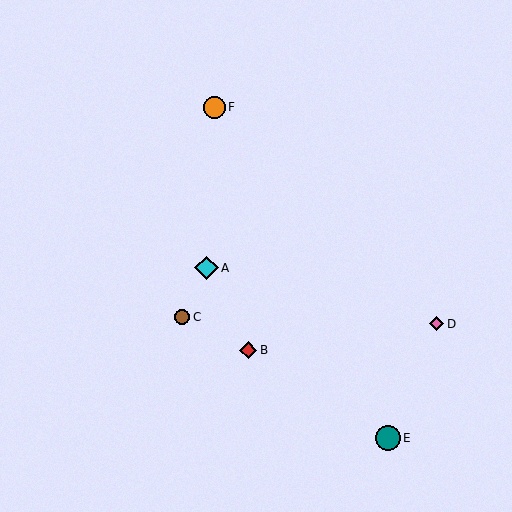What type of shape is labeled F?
Shape F is an orange circle.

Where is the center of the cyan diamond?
The center of the cyan diamond is at (207, 268).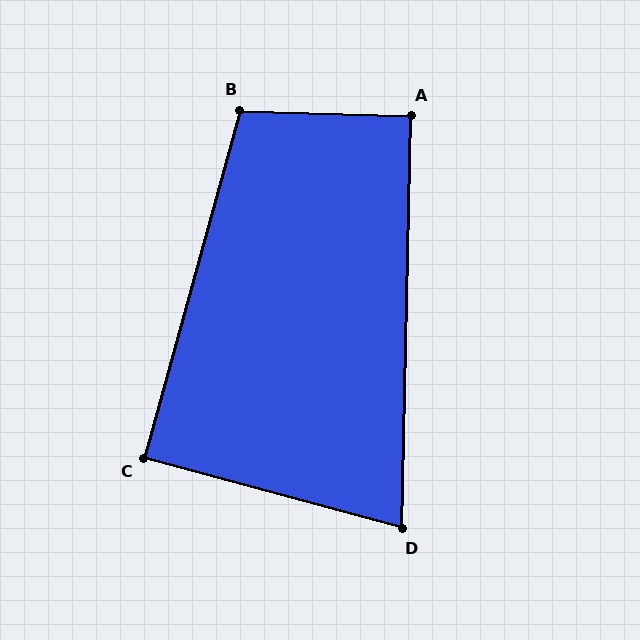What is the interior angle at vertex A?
Approximately 90 degrees (approximately right).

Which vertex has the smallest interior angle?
D, at approximately 76 degrees.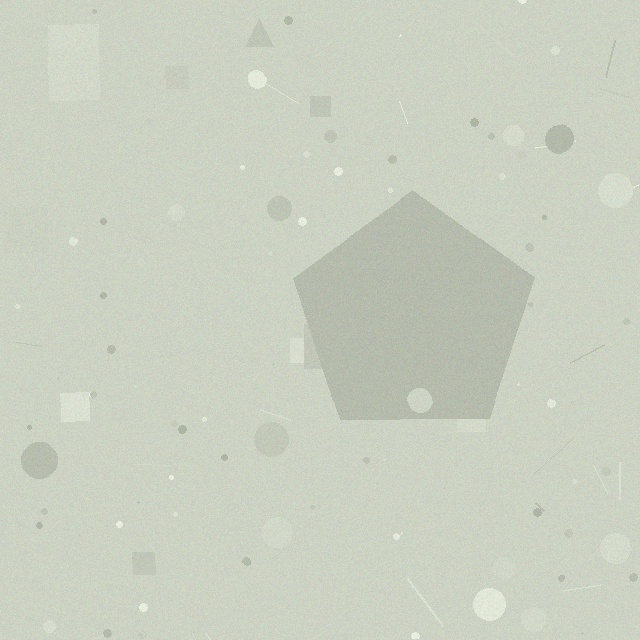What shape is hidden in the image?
A pentagon is hidden in the image.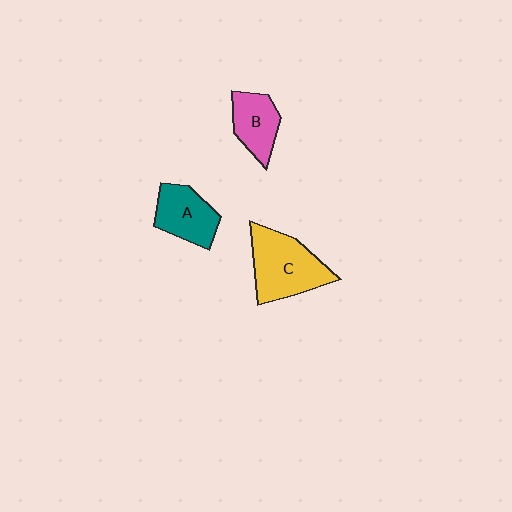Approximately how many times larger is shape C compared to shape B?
Approximately 1.7 times.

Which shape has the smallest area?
Shape B (pink).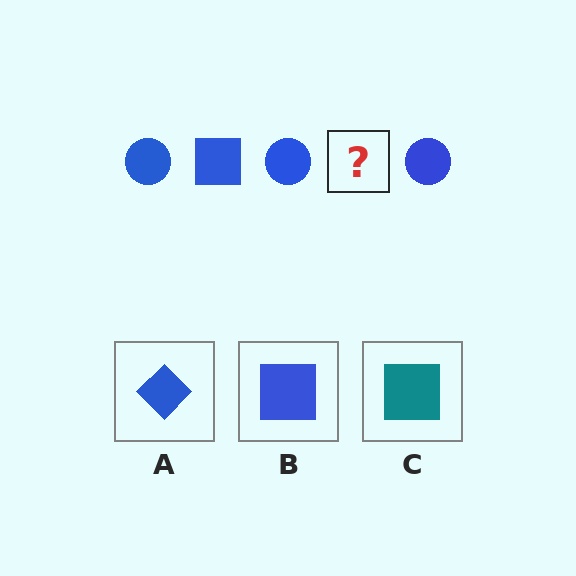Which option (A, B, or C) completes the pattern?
B.